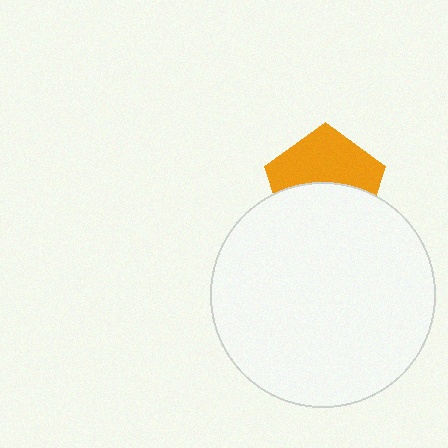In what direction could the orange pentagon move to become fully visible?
The orange pentagon could move up. That would shift it out from behind the white circle entirely.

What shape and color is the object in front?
The object in front is a white circle.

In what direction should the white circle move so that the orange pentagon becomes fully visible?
The white circle should move down. That is the shortest direction to clear the overlap and leave the orange pentagon fully visible.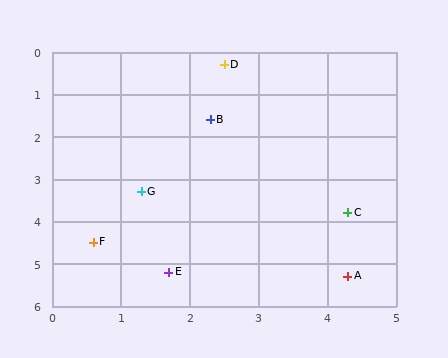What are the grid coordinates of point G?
Point G is at approximately (1.3, 3.3).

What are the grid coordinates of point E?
Point E is at approximately (1.7, 5.2).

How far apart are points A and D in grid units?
Points A and D are about 5.3 grid units apart.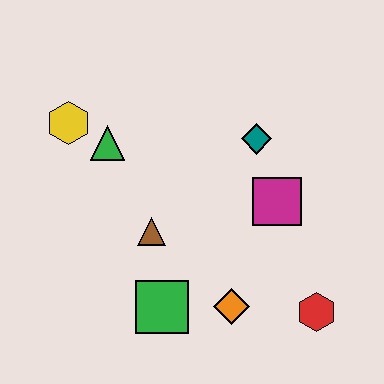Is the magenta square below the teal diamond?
Yes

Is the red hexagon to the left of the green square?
No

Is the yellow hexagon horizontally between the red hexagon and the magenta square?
No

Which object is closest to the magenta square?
The teal diamond is closest to the magenta square.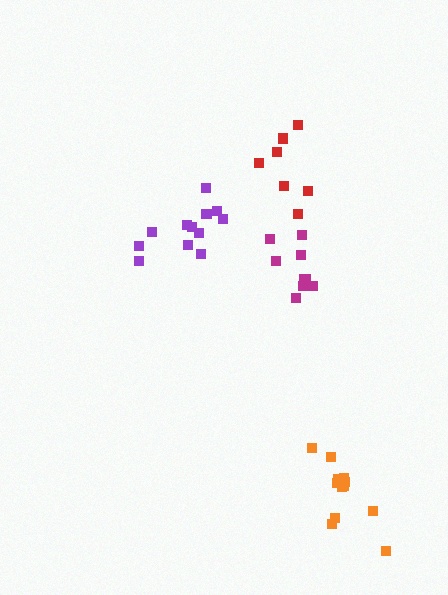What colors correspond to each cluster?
The clusters are colored: red, magenta, orange, purple.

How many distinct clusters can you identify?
There are 4 distinct clusters.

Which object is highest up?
The red cluster is topmost.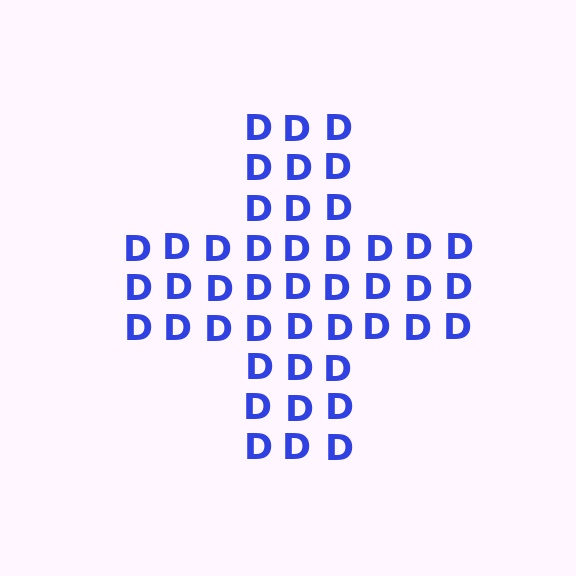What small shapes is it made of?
It is made of small letter D's.